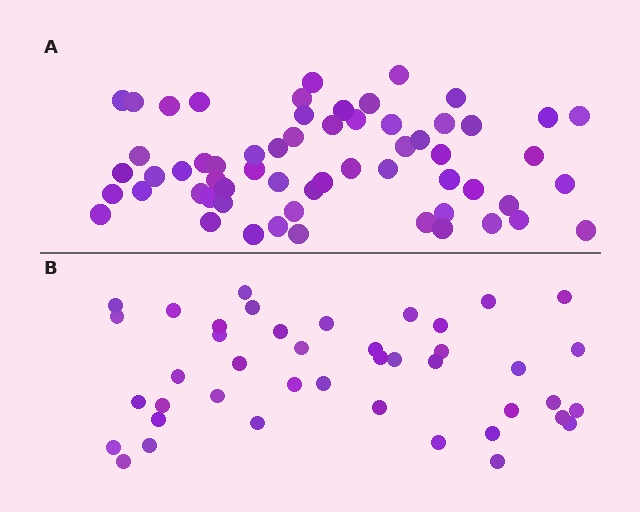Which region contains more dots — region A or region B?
Region A (the top region) has more dots.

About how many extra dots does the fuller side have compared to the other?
Region A has approximately 20 more dots than region B.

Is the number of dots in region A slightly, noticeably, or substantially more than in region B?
Region A has noticeably more, but not dramatically so. The ratio is roughly 1.4 to 1.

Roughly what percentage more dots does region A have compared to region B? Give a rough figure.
About 45% more.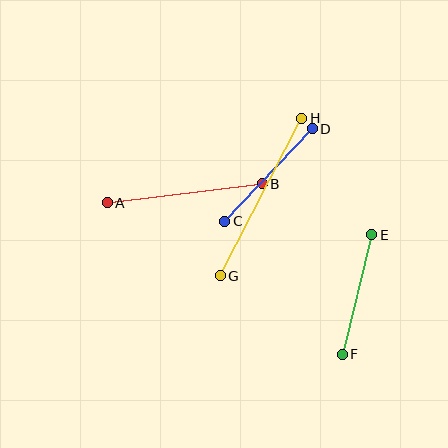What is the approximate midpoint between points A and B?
The midpoint is at approximately (185, 193) pixels.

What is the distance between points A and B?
The distance is approximately 156 pixels.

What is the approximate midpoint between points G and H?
The midpoint is at approximately (261, 197) pixels.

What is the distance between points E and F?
The distance is approximately 123 pixels.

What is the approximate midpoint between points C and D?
The midpoint is at approximately (268, 175) pixels.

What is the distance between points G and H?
The distance is approximately 177 pixels.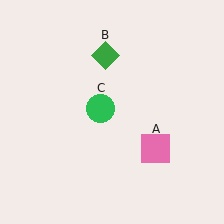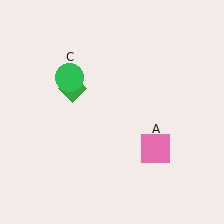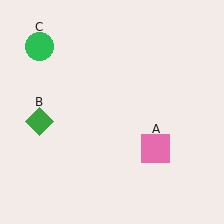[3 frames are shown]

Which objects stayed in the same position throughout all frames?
Pink square (object A) remained stationary.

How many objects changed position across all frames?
2 objects changed position: green diamond (object B), green circle (object C).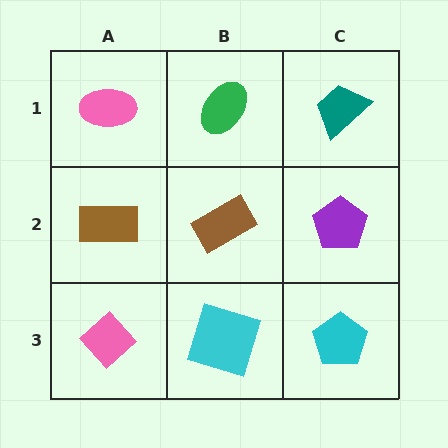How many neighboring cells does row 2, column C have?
3.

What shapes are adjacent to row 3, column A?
A brown rectangle (row 2, column A), a cyan square (row 3, column B).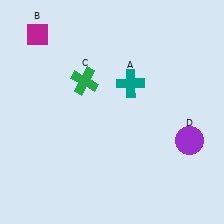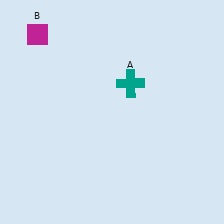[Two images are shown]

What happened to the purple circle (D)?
The purple circle (D) was removed in Image 2. It was in the bottom-right area of Image 1.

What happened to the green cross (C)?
The green cross (C) was removed in Image 2. It was in the top-left area of Image 1.